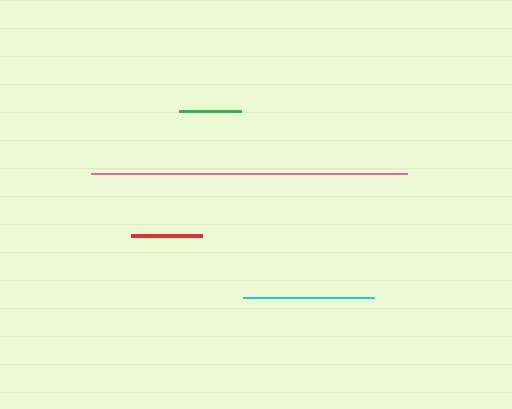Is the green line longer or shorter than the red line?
The red line is longer than the green line.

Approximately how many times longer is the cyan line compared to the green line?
The cyan line is approximately 2.1 times the length of the green line.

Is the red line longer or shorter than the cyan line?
The cyan line is longer than the red line.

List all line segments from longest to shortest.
From longest to shortest: pink, cyan, red, green.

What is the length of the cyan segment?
The cyan segment is approximately 131 pixels long.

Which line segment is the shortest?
The green line is the shortest at approximately 62 pixels.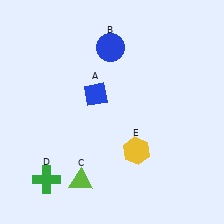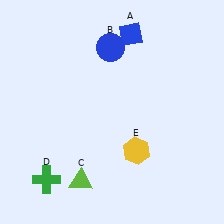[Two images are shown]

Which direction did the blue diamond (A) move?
The blue diamond (A) moved up.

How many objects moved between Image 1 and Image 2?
1 object moved between the two images.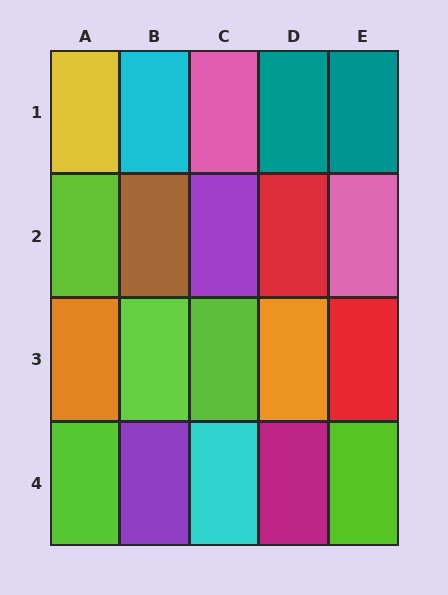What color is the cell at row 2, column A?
Lime.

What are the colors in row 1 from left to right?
Yellow, cyan, pink, teal, teal.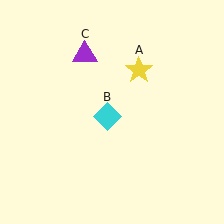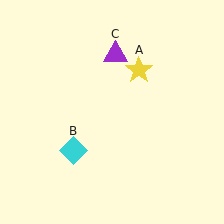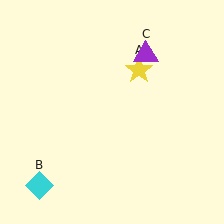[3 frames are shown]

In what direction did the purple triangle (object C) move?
The purple triangle (object C) moved right.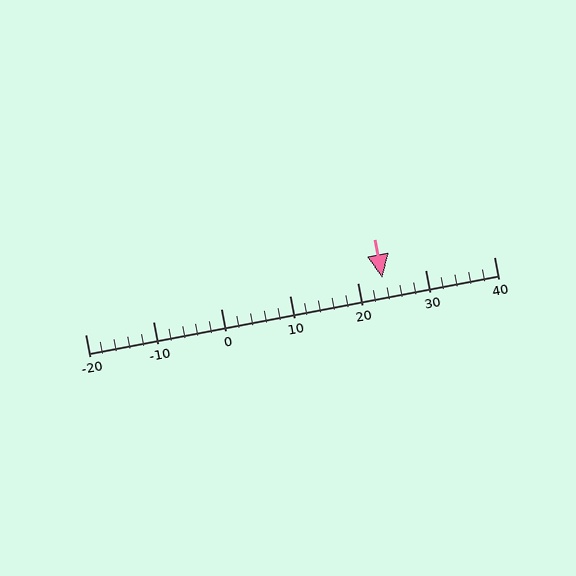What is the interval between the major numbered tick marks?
The major tick marks are spaced 10 units apart.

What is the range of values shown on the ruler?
The ruler shows values from -20 to 40.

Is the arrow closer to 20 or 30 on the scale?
The arrow is closer to 20.